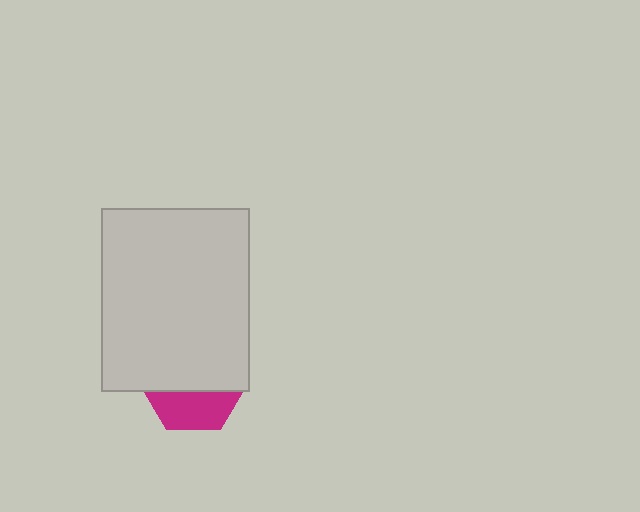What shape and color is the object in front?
The object in front is a light gray rectangle.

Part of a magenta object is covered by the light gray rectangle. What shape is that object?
It is a hexagon.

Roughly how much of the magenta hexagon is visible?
A small part of it is visible (roughly 38%).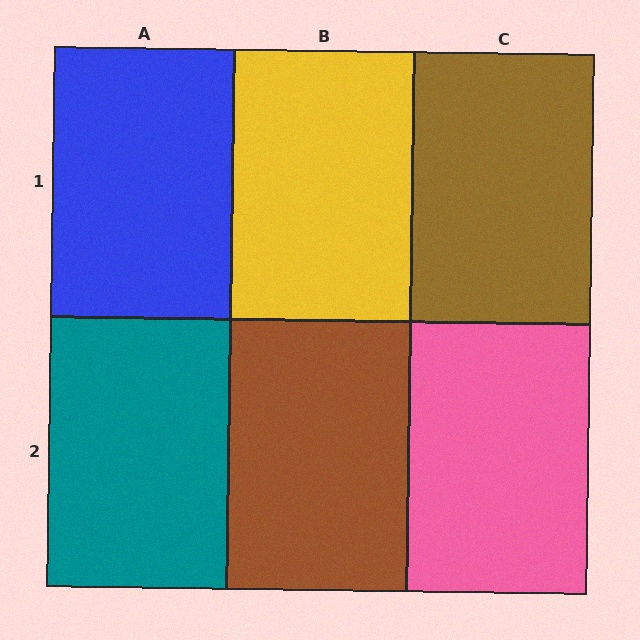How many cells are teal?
1 cell is teal.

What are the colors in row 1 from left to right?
Blue, yellow, brown.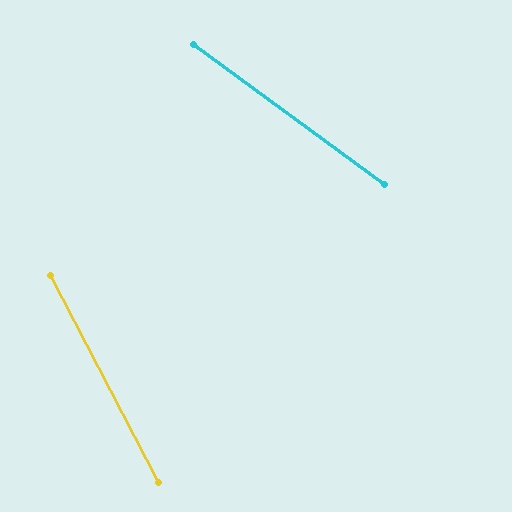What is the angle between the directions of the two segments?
Approximately 26 degrees.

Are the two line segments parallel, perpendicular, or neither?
Neither parallel nor perpendicular — they differ by about 26°.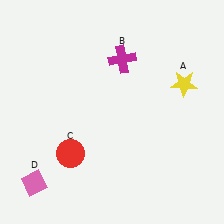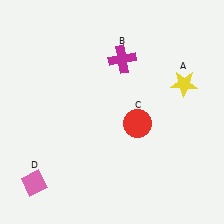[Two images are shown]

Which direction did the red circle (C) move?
The red circle (C) moved right.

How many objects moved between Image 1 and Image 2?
1 object moved between the two images.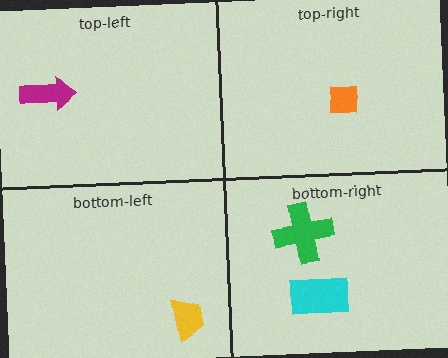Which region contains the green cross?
The bottom-right region.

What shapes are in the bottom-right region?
The green cross, the cyan rectangle.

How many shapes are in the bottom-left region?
1.